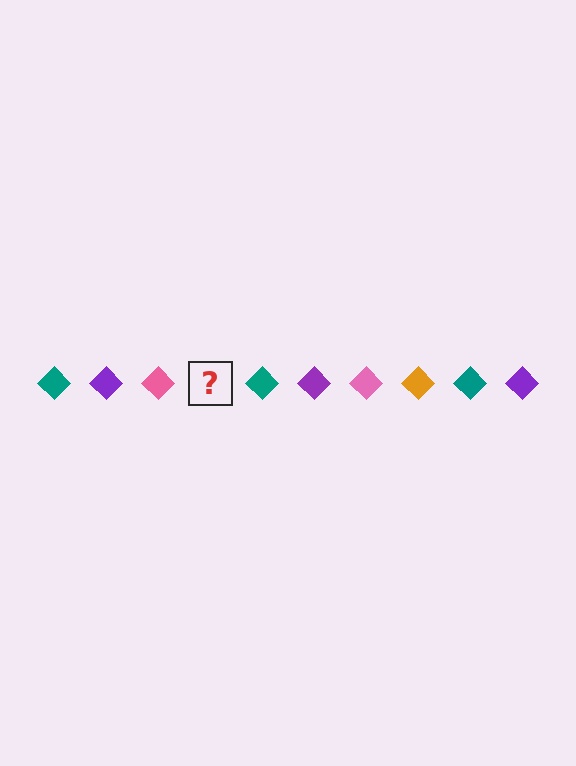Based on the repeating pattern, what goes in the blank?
The blank should be an orange diamond.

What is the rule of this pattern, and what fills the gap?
The rule is that the pattern cycles through teal, purple, pink, orange diamonds. The gap should be filled with an orange diamond.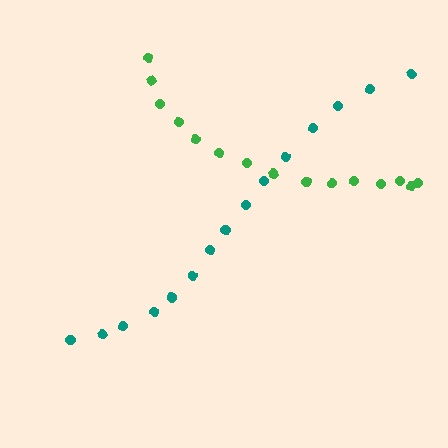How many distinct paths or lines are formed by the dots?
There are 2 distinct paths.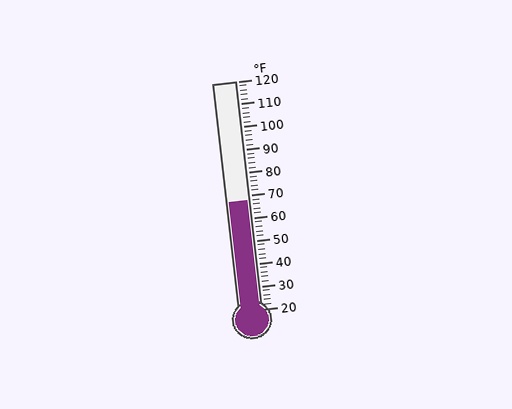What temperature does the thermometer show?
The thermometer shows approximately 68°F.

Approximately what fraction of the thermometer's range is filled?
The thermometer is filled to approximately 50% of its range.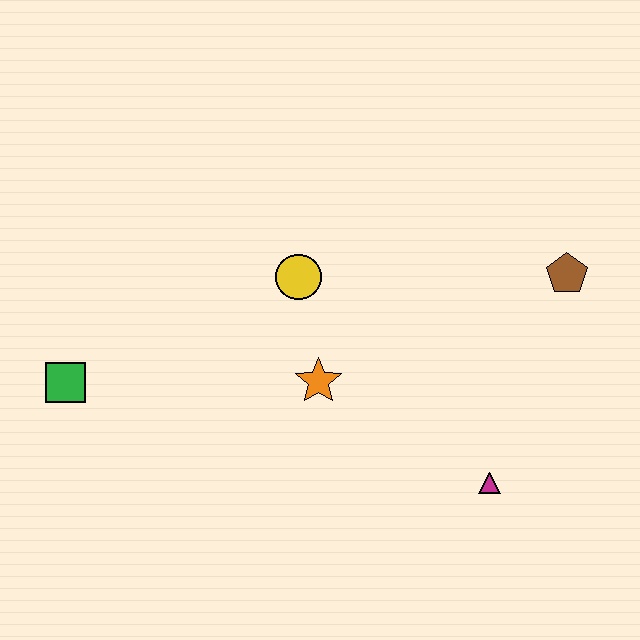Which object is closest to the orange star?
The yellow circle is closest to the orange star.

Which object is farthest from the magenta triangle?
The green square is farthest from the magenta triangle.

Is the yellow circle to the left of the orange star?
Yes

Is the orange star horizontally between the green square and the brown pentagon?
Yes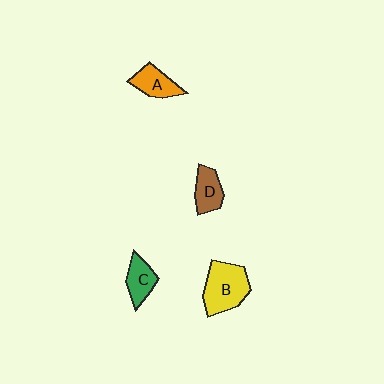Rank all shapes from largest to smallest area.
From largest to smallest: B (yellow), A (orange), C (green), D (brown).